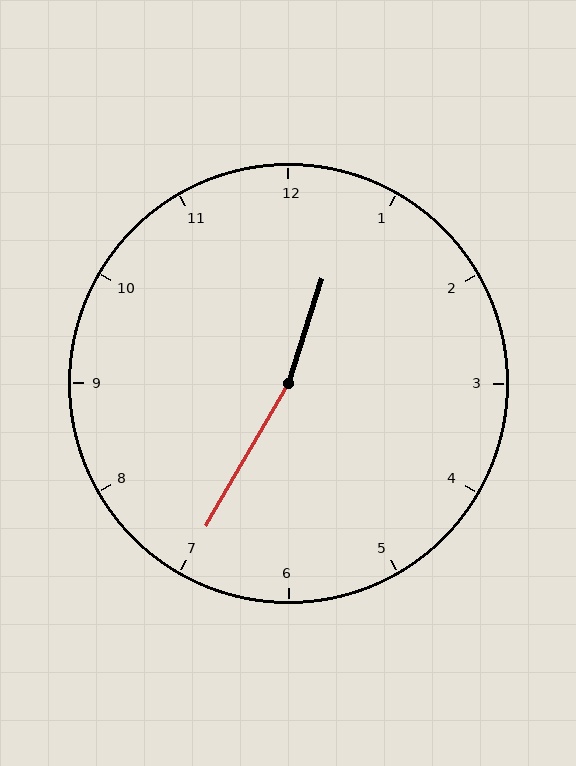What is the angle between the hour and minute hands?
Approximately 168 degrees.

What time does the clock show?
12:35.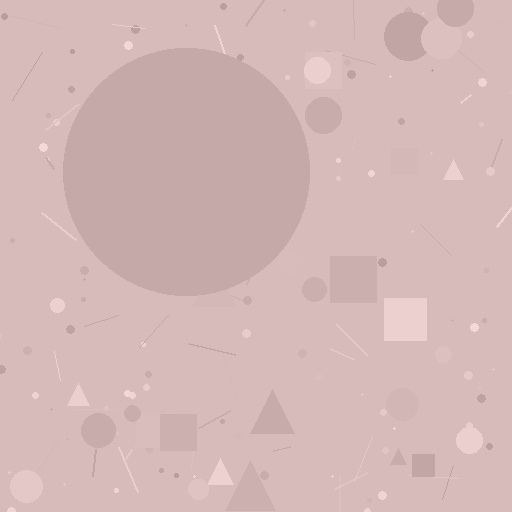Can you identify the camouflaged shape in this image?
The camouflaged shape is a circle.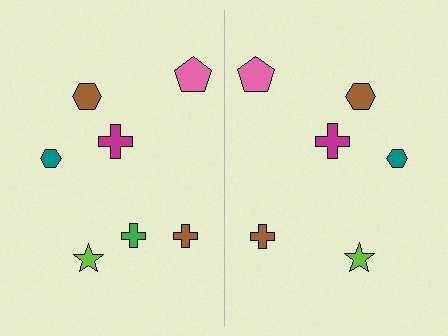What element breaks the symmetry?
A green cross is missing from the right side.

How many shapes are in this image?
There are 13 shapes in this image.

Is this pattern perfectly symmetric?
No, the pattern is not perfectly symmetric. A green cross is missing from the right side.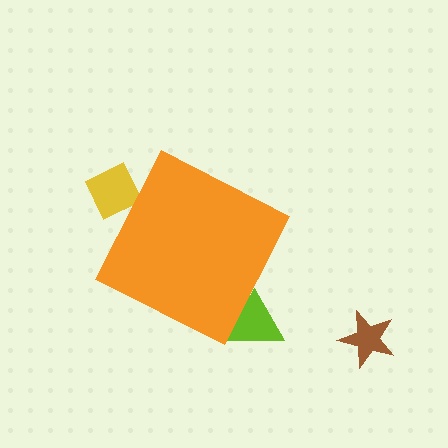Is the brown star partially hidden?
No, the brown star is fully visible.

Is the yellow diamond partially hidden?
Yes, the yellow diamond is partially hidden behind the orange diamond.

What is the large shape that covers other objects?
An orange diamond.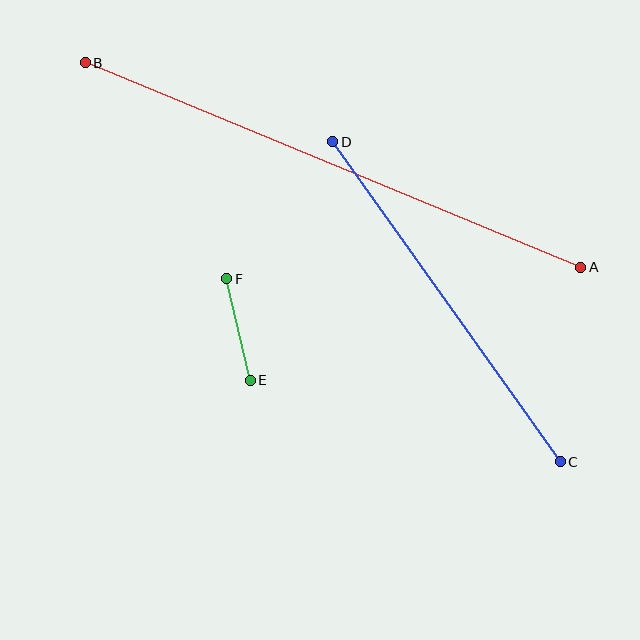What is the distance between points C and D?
The distance is approximately 392 pixels.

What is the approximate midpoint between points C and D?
The midpoint is at approximately (446, 302) pixels.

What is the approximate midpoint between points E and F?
The midpoint is at approximately (239, 329) pixels.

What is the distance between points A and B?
The distance is approximately 536 pixels.